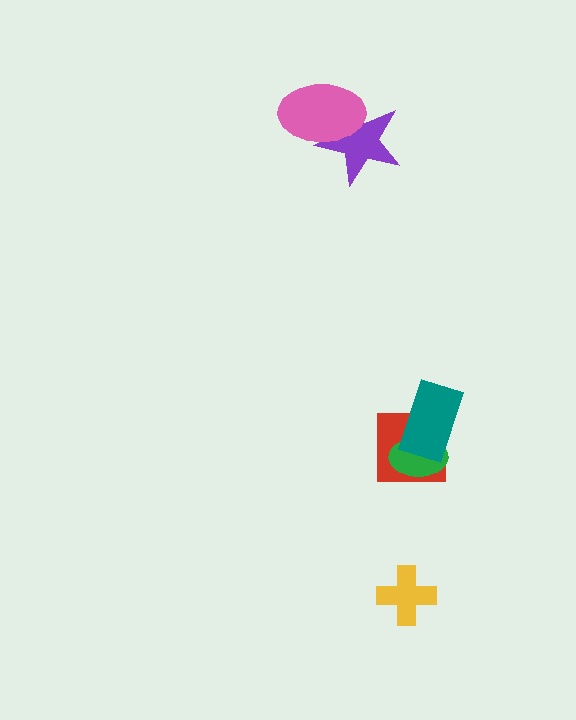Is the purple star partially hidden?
Yes, it is partially covered by another shape.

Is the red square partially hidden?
Yes, it is partially covered by another shape.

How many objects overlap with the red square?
2 objects overlap with the red square.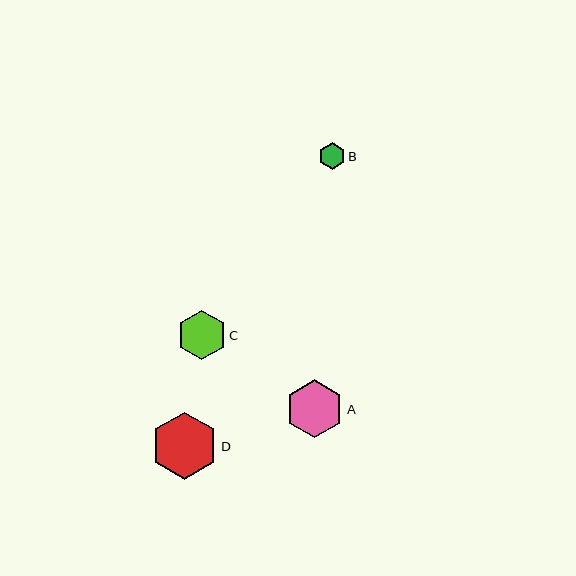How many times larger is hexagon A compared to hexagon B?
Hexagon A is approximately 2.2 times the size of hexagon B.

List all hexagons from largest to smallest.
From largest to smallest: D, A, C, B.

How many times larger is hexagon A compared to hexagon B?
Hexagon A is approximately 2.2 times the size of hexagon B.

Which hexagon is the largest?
Hexagon D is the largest with a size of approximately 67 pixels.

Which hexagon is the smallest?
Hexagon B is the smallest with a size of approximately 26 pixels.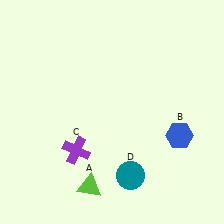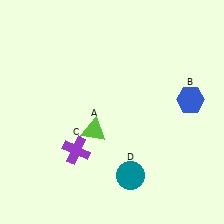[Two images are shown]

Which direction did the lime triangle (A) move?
The lime triangle (A) moved up.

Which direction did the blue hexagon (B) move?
The blue hexagon (B) moved up.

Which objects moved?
The objects that moved are: the lime triangle (A), the blue hexagon (B).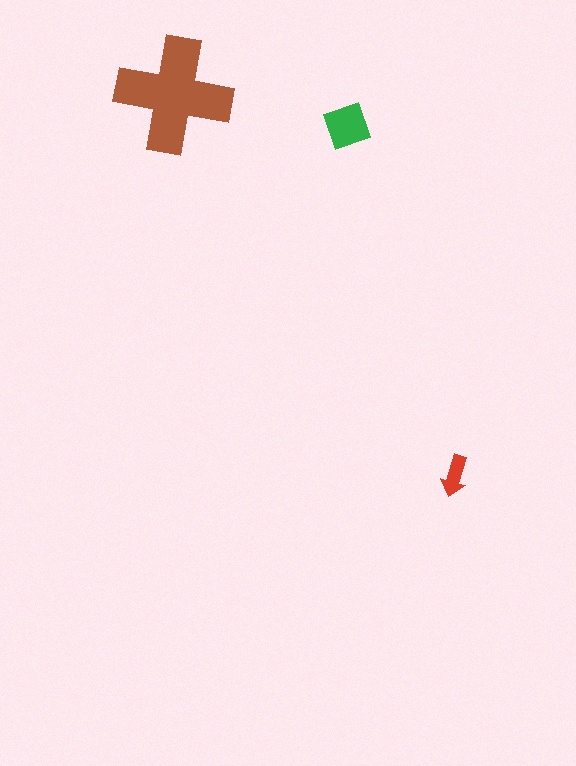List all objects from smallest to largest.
The red arrow, the green square, the brown cross.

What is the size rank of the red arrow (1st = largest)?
3rd.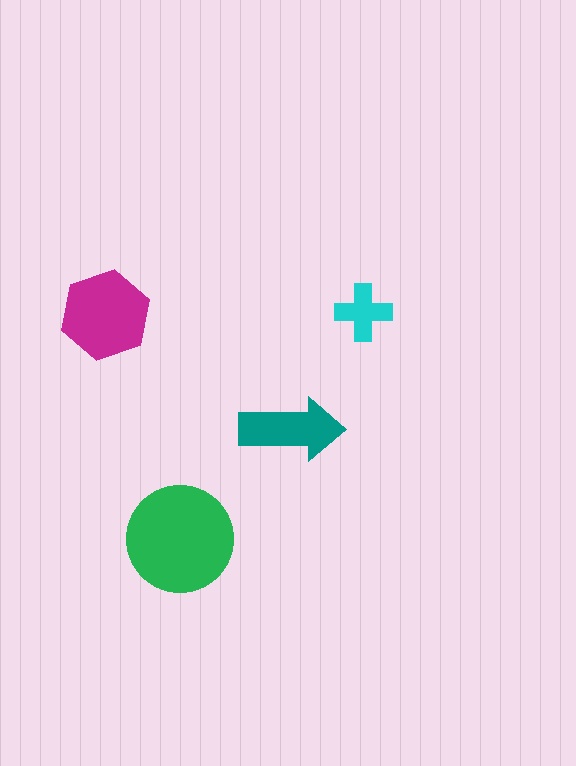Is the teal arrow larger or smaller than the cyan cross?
Larger.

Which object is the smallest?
The cyan cross.